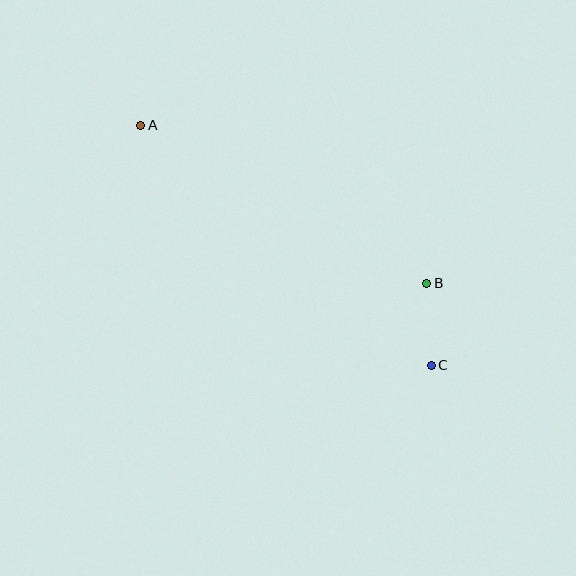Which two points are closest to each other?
Points B and C are closest to each other.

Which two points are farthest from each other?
Points A and C are farthest from each other.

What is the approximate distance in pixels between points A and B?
The distance between A and B is approximately 326 pixels.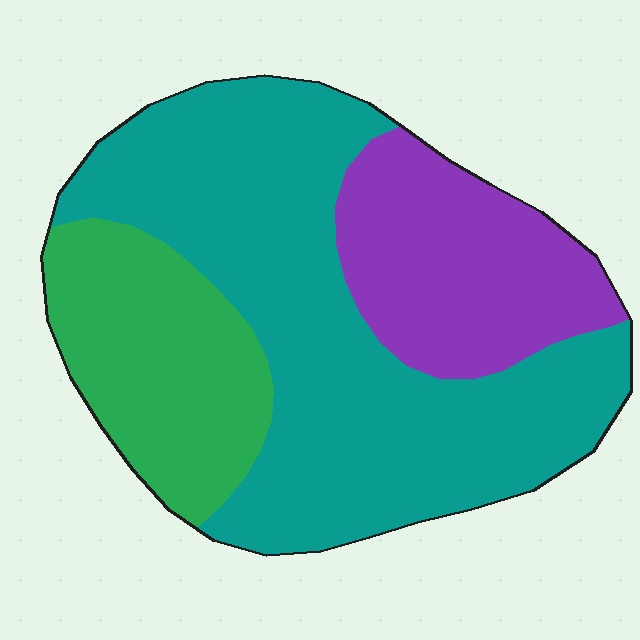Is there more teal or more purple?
Teal.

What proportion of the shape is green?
Green covers 22% of the shape.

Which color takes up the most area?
Teal, at roughly 55%.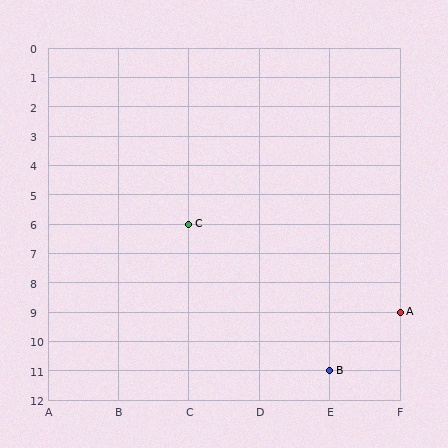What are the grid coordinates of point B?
Point B is at grid coordinates (E, 11).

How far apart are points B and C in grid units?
Points B and C are 2 columns and 5 rows apart (about 5.4 grid units diagonally).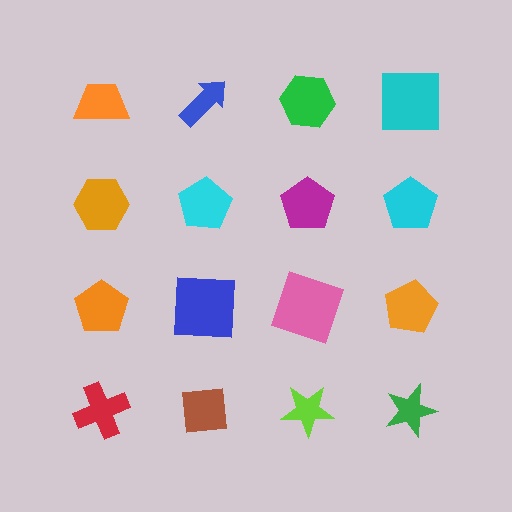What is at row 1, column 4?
A cyan square.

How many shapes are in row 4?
4 shapes.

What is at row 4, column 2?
A brown square.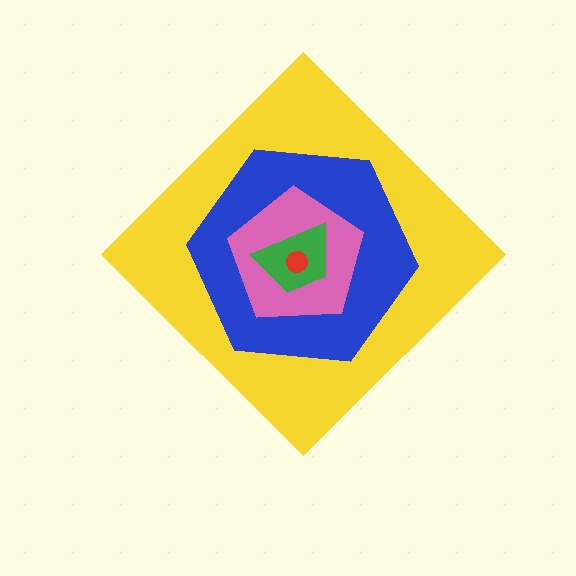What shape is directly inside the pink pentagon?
The green trapezoid.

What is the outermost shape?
The yellow diamond.